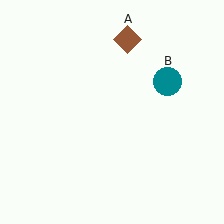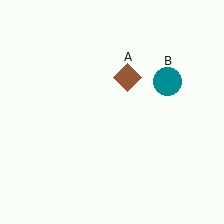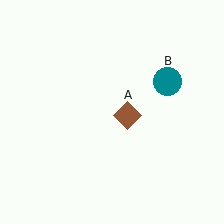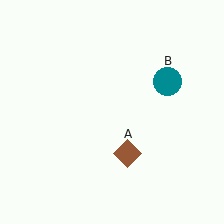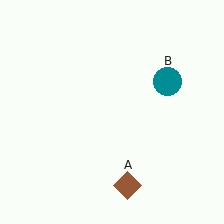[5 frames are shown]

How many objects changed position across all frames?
1 object changed position: brown diamond (object A).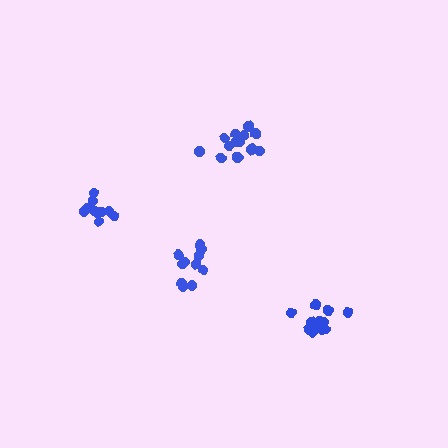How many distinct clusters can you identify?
There are 4 distinct clusters.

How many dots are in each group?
Group 1: 12 dots, Group 2: 10 dots, Group 3: 15 dots, Group 4: 12 dots (49 total).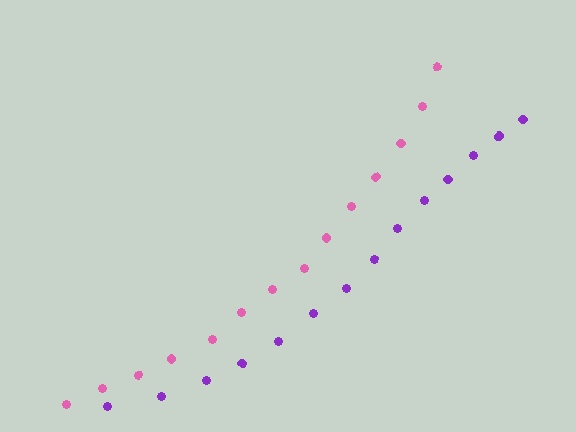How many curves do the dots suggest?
There are 2 distinct paths.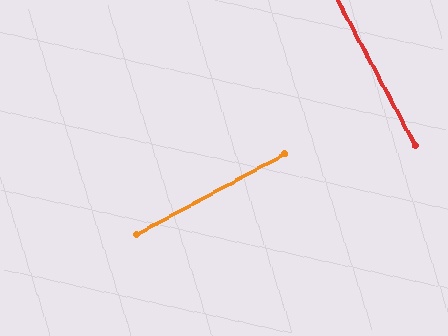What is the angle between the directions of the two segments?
Approximately 89 degrees.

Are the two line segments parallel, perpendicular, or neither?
Perpendicular — they meet at approximately 89°.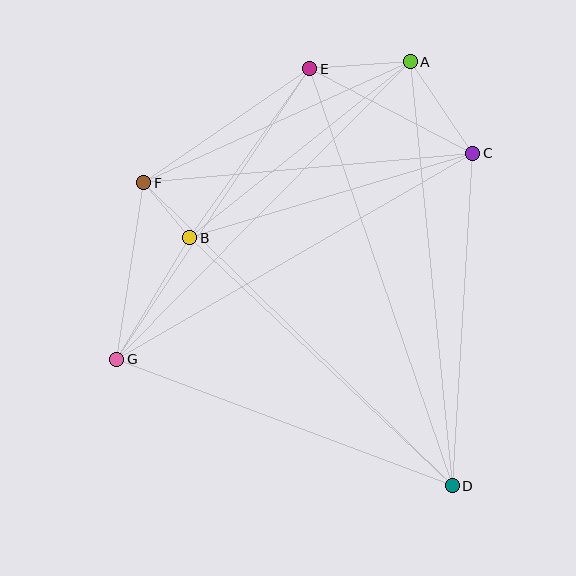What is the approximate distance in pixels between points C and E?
The distance between C and E is approximately 184 pixels.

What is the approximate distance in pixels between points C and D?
The distance between C and D is approximately 333 pixels.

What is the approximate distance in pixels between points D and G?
The distance between D and G is approximately 358 pixels.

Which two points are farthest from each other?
Points D and E are farthest from each other.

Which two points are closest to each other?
Points B and F are closest to each other.